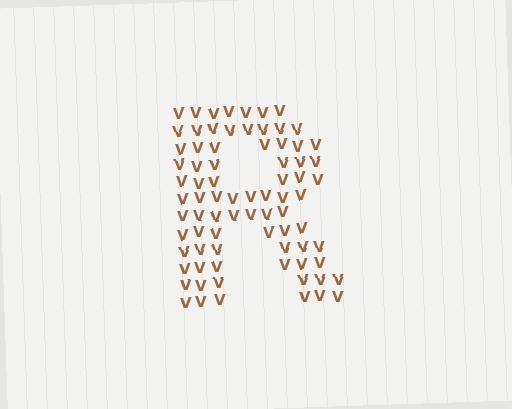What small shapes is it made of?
It is made of small letter V's.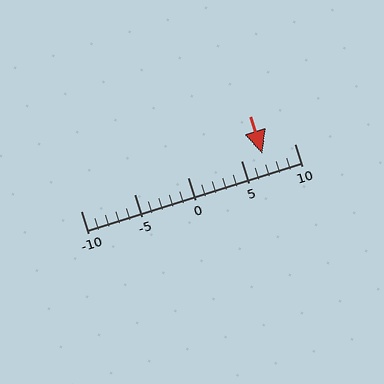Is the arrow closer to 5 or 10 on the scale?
The arrow is closer to 5.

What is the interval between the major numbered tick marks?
The major tick marks are spaced 5 units apart.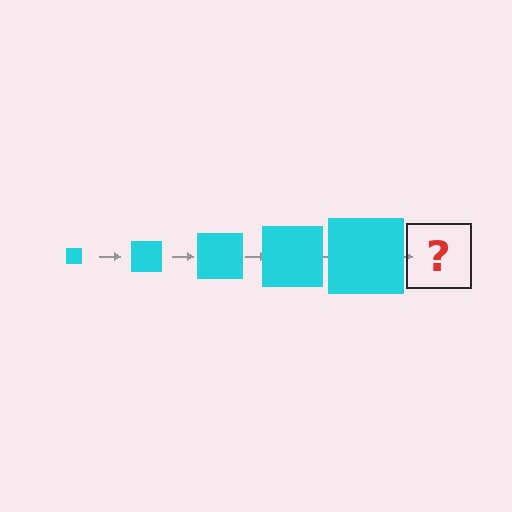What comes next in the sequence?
The next element should be a cyan square, larger than the previous one.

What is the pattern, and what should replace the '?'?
The pattern is that the square gets progressively larger each step. The '?' should be a cyan square, larger than the previous one.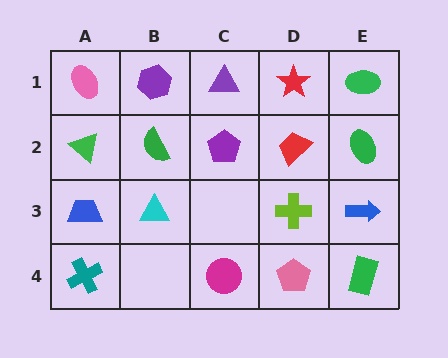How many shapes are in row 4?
4 shapes.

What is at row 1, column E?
A green ellipse.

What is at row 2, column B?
A green semicircle.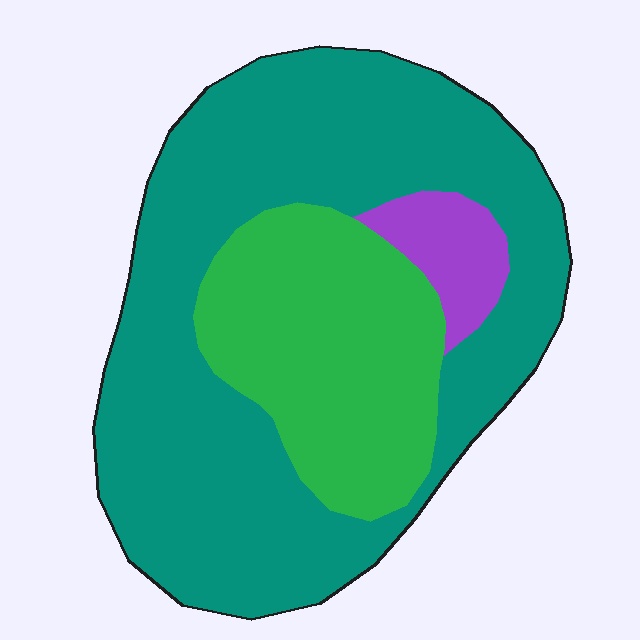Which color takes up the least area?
Purple, at roughly 5%.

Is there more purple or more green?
Green.